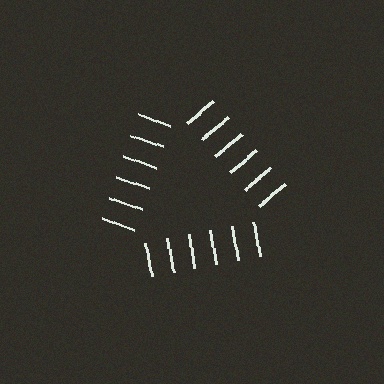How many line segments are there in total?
18 — 6 along each of the 3 edges.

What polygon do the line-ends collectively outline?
An illusory triangle — the line segments terminate on its edges but no continuous stroke is drawn.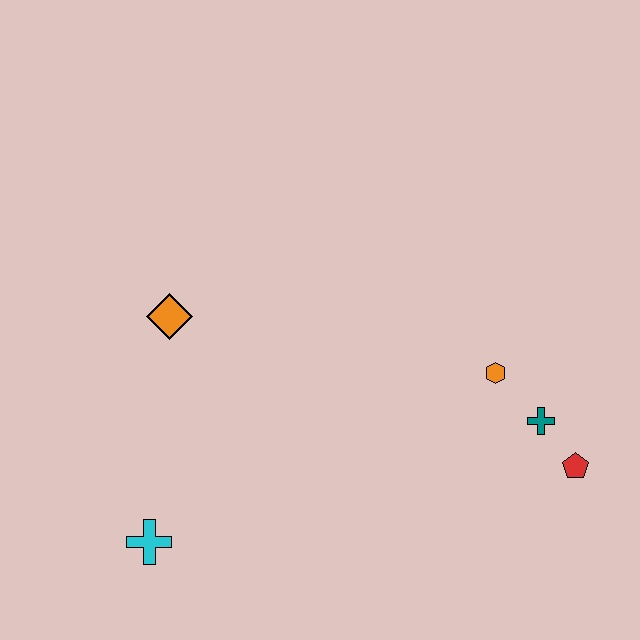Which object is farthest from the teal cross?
The cyan cross is farthest from the teal cross.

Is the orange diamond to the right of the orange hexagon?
No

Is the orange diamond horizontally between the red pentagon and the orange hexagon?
No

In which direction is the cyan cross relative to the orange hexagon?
The cyan cross is to the left of the orange hexagon.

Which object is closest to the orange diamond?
The cyan cross is closest to the orange diamond.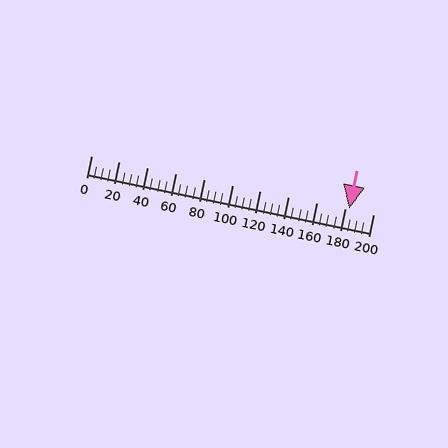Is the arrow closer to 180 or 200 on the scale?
The arrow is closer to 180.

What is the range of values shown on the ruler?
The ruler shows values from 0 to 200.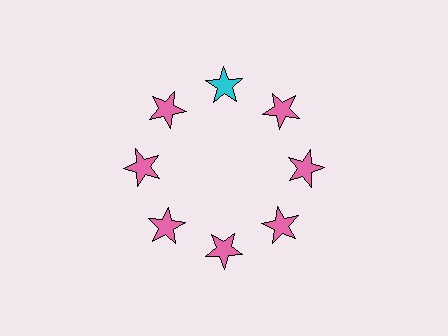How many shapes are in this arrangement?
There are 8 shapes arranged in a ring pattern.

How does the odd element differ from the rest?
It has a different color: cyan instead of pink.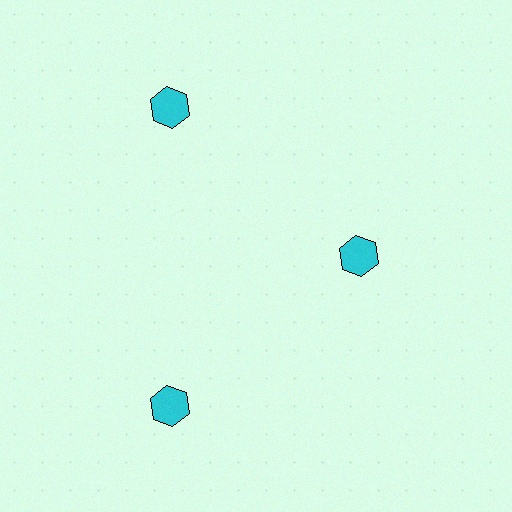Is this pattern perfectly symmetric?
No. The 3 cyan hexagons are arranged in a ring, but one element near the 3 o'clock position is pulled inward toward the center, breaking the 3-fold rotational symmetry.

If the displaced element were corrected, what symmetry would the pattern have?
It would have 3-fold rotational symmetry — the pattern would map onto itself every 120 degrees.